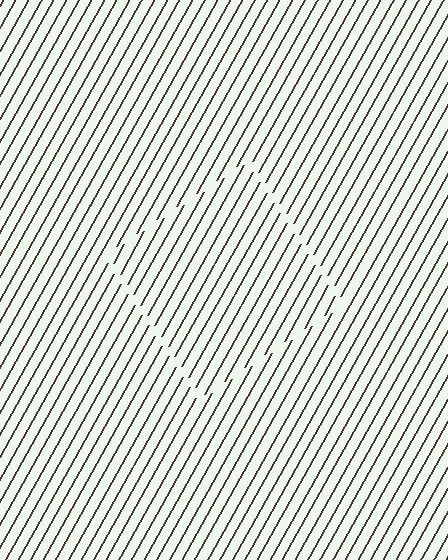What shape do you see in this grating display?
An illusory square. The interior of the shape contains the same grating, shifted by half a period — the contour is defined by the phase discontinuity where line-ends from the inner and outer gratings abut.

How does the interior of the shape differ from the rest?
The interior of the shape contains the same grating, shifted by half a period — the contour is defined by the phase discontinuity where line-ends from the inner and outer gratings abut.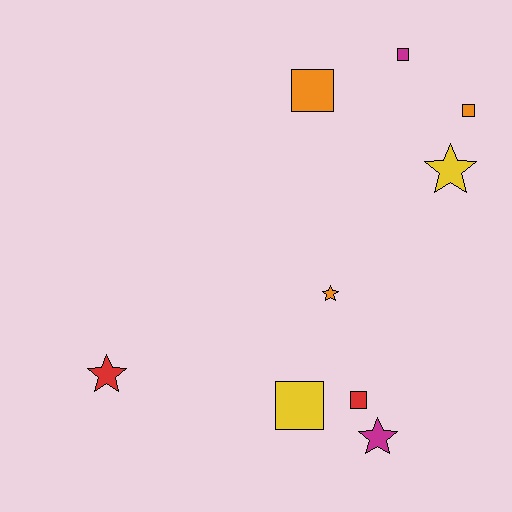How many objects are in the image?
There are 9 objects.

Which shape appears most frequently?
Square, with 5 objects.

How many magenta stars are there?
There is 1 magenta star.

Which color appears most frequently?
Orange, with 3 objects.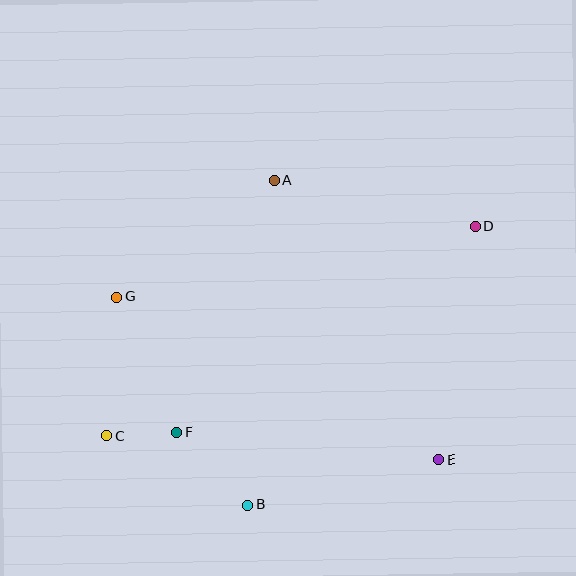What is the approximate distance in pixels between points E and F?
The distance between E and F is approximately 263 pixels.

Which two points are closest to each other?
Points C and F are closest to each other.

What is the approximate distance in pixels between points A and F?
The distance between A and F is approximately 269 pixels.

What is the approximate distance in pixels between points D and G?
The distance between D and G is approximately 366 pixels.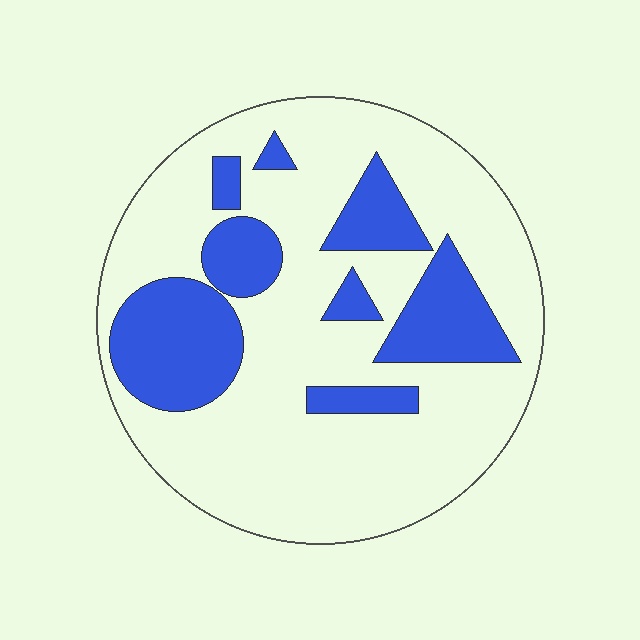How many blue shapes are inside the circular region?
8.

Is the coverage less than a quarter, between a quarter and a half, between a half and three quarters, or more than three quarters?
Between a quarter and a half.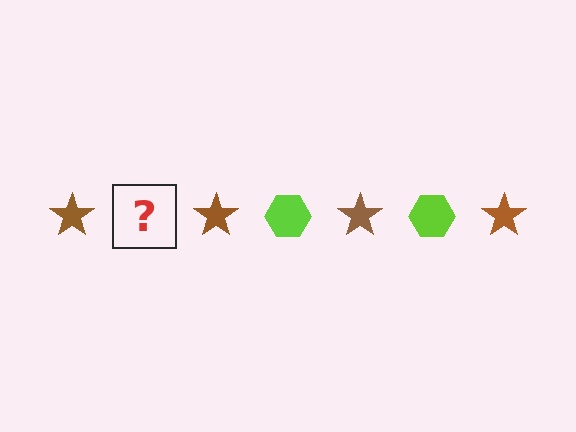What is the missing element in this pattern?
The missing element is a lime hexagon.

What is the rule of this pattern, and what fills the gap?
The rule is that the pattern alternates between brown star and lime hexagon. The gap should be filled with a lime hexagon.